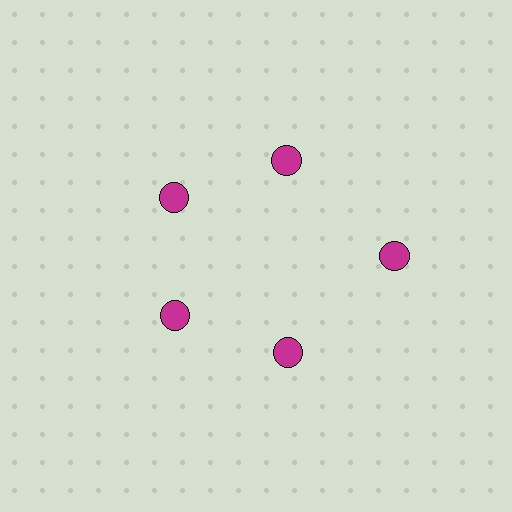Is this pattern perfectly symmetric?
No. The 5 magenta circles are arranged in a ring, but one element near the 3 o'clock position is pushed outward from the center, breaking the 5-fold rotational symmetry.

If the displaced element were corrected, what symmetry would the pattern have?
It would have 5-fold rotational symmetry — the pattern would map onto itself every 72 degrees.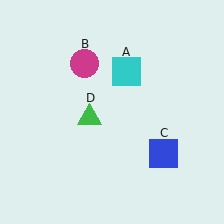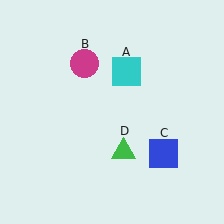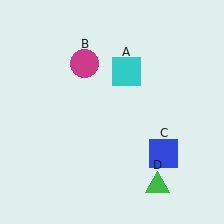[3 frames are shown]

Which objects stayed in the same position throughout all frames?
Cyan square (object A) and magenta circle (object B) and blue square (object C) remained stationary.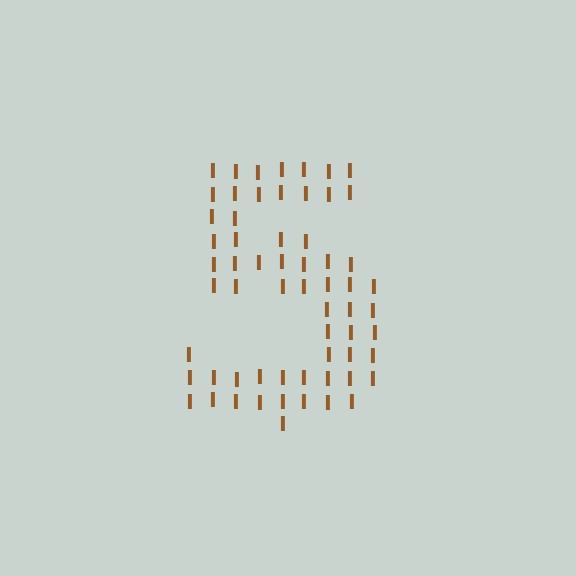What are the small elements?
The small elements are letter I's.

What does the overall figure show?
The overall figure shows the digit 5.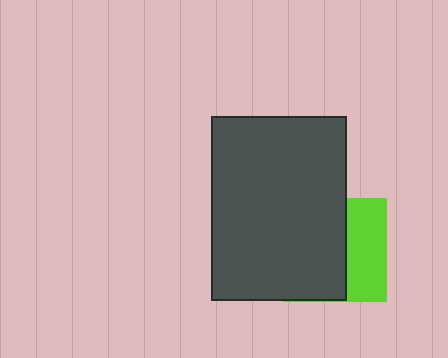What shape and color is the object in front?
The object in front is a dark gray rectangle.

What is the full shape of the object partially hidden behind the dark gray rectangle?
The partially hidden object is a lime square.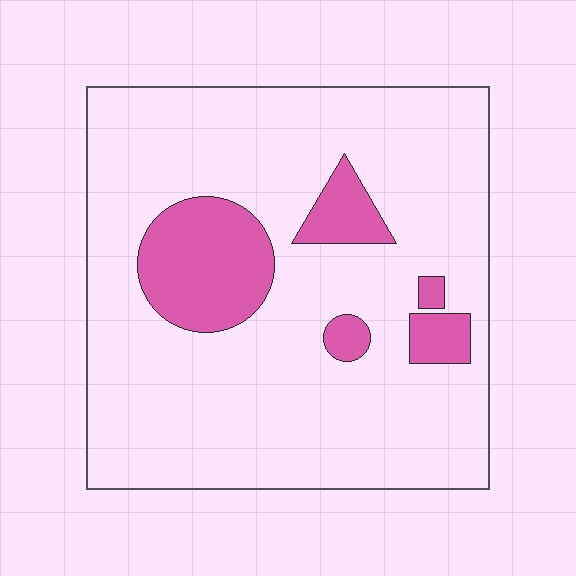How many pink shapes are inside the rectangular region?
5.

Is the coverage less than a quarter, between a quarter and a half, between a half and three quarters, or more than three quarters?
Less than a quarter.